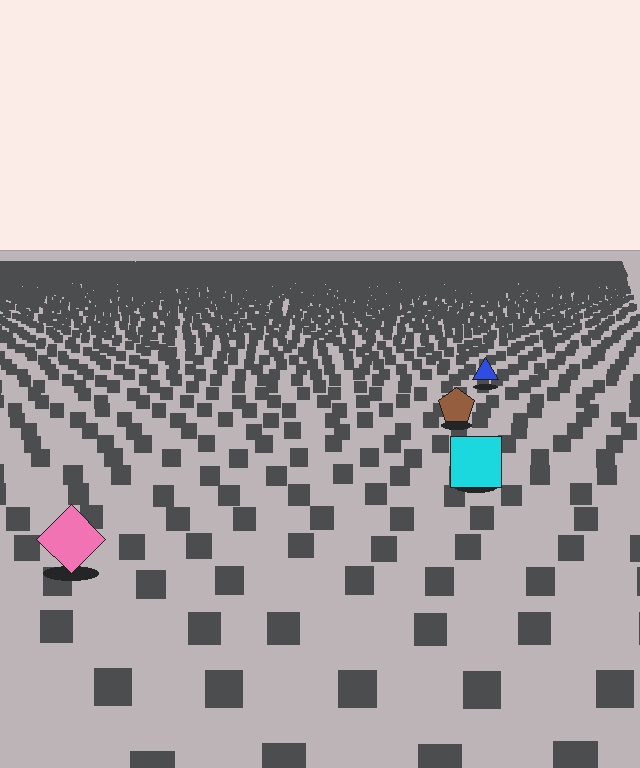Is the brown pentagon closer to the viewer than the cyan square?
No. The cyan square is closer — you can tell from the texture gradient: the ground texture is coarser near it.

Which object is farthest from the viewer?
The blue triangle is farthest from the viewer. It appears smaller and the ground texture around it is denser.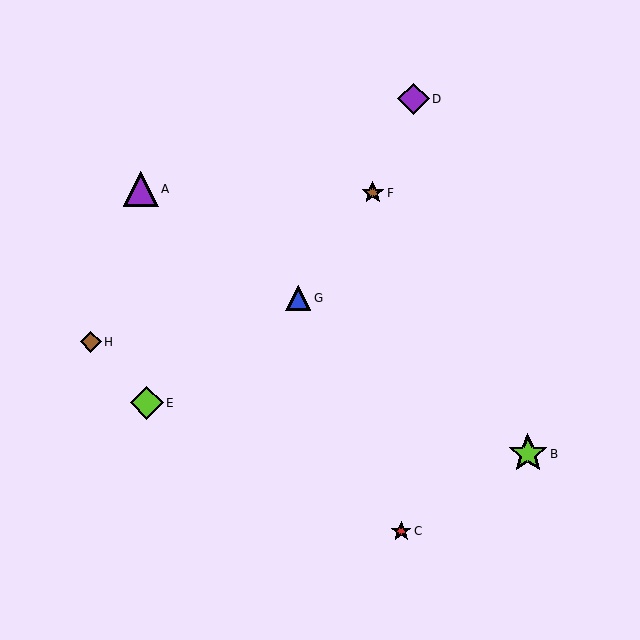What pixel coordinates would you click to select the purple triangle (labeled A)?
Click at (141, 189) to select the purple triangle A.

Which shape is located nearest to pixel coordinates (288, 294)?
The blue triangle (labeled G) at (298, 298) is nearest to that location.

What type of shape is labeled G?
Shape G is a blue triangle.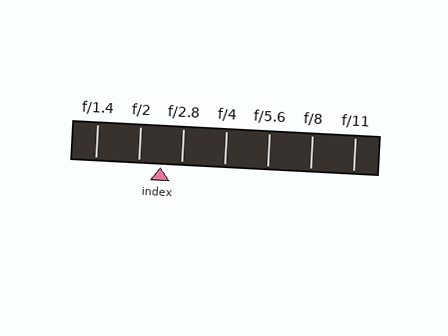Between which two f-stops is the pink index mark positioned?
The index mark is between f/2 and f/2.8.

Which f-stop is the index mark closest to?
The index mark is closest to f/2.8.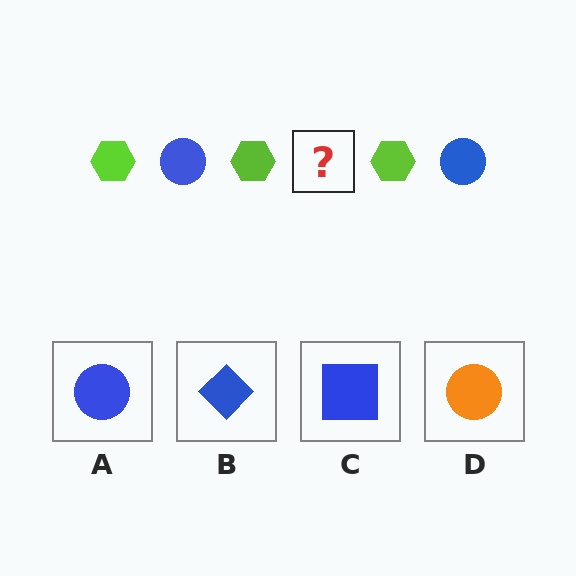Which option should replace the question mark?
Option A.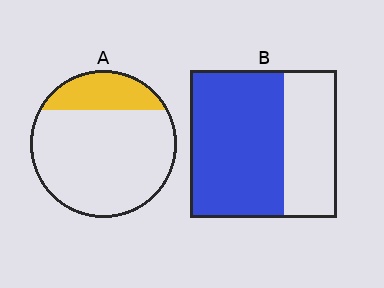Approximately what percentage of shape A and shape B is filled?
A is approximately 20% and B is approximately 65%.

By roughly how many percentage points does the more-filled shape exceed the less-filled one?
By roughly 40 percentage points (B over A).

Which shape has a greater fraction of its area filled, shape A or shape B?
Shape B.